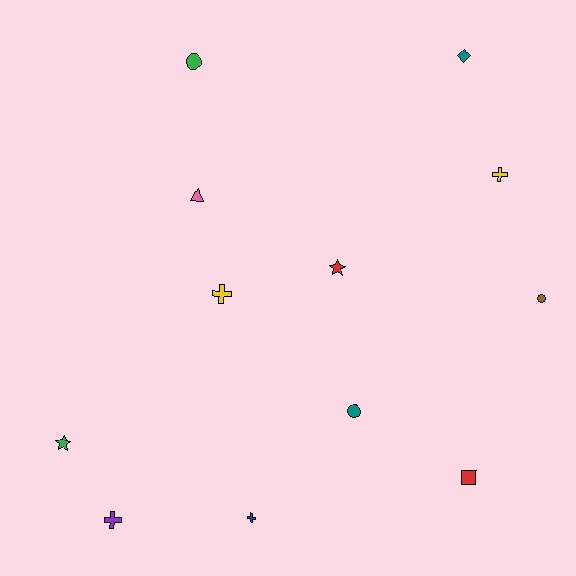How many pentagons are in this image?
There are no pentagons.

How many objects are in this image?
There are 12 objects.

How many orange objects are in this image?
There are no orange objects.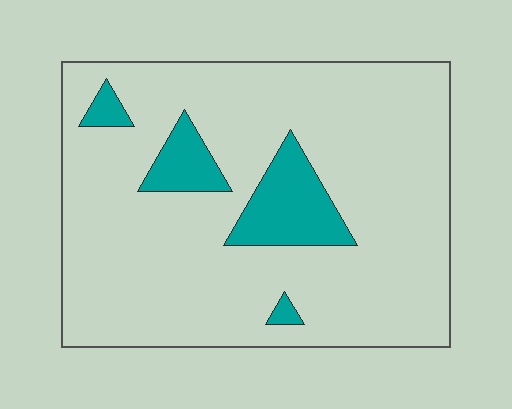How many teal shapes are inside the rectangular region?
4.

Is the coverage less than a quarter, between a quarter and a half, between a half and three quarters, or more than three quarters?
Less than a quarter.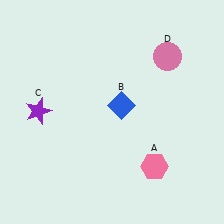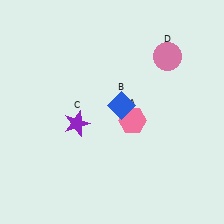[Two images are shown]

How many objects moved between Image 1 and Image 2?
2 objects moved between the two images.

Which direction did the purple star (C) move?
The purple star (C) moved right.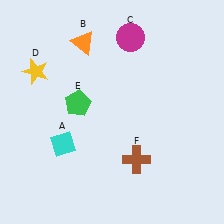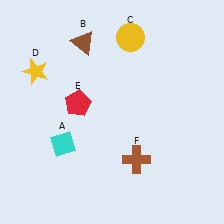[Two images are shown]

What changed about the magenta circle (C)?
In Image 1, C is magenta. In Image 2, it changed to yellow.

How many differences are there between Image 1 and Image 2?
There are 3 differences between the two images.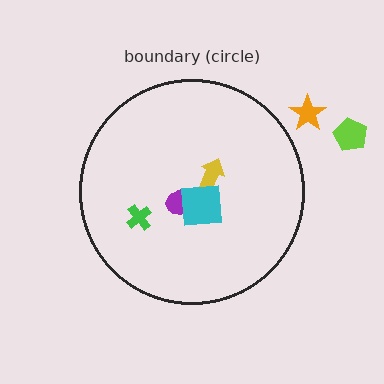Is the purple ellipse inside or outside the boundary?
Inside.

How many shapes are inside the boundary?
4 inside, 2 outside.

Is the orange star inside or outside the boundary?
Outside.